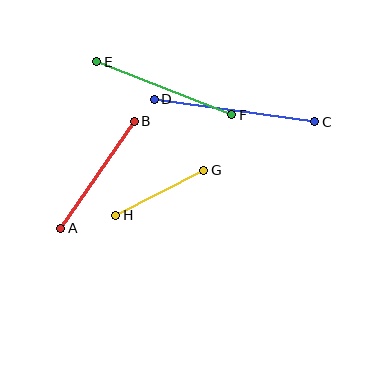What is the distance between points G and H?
The distance is approximately 99 pixels.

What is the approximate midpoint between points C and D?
The midpoint is at approximately (234, 111) pixels.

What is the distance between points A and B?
The distance is approximately 130 pixels.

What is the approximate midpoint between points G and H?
The midpoint is at approximately (160, 193) pixels.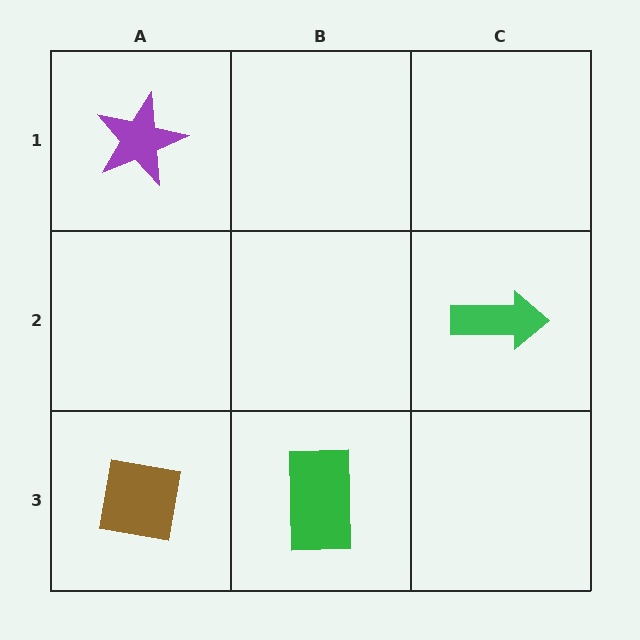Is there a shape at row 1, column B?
No, that cell is empty.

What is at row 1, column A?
A purple star.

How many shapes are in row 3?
2 shapes.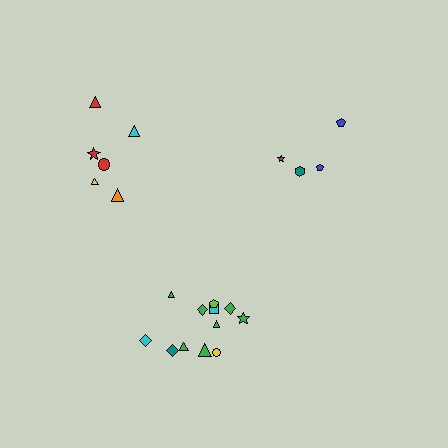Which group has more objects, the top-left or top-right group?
The top-left group.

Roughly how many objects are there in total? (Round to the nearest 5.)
Roughly 20 objects in total.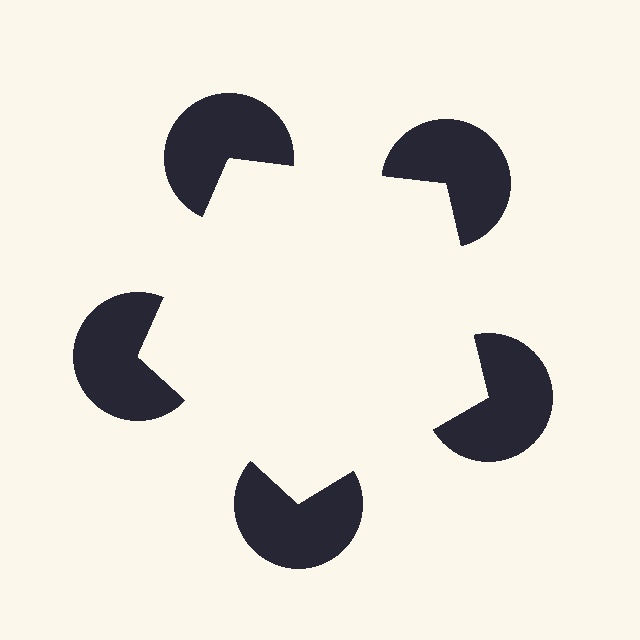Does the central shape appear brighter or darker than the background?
It typically appears slightly brighter than the background, even though no actual brightness change is drawn.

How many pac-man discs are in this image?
There are 5 — one at each vertex of the illusory pentagon.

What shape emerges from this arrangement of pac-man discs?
An illusory pentagon — its edges are inferred from the aligned wedge cuts in the pac-man discs, not physically drawn.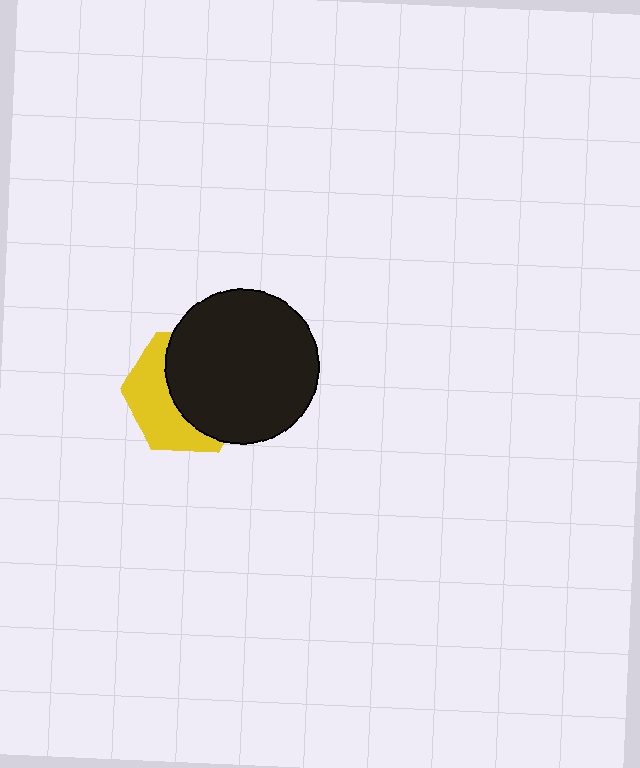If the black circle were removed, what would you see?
You would see the complete yellow hexagon.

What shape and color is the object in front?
The object in front is a black circle.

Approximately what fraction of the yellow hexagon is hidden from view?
Roughly 58% of the yellow hexagon is hidden behind the black circle.